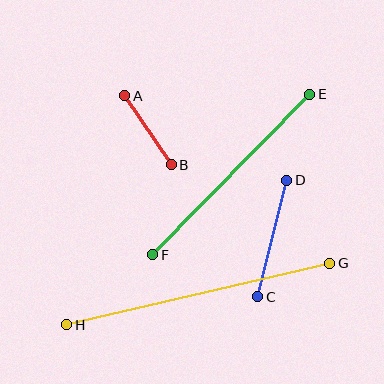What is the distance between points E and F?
The distance is approximately 225 pixels.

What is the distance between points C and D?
The distance is approximately 120 pixels.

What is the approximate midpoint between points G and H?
The midpoint is at approximately (198, 294) pixels.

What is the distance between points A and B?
The distance is approximately 83 pixels.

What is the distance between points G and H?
The distance is approximately 270 pixels.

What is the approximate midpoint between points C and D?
The midpoint is at approximately (272, 238) pixels.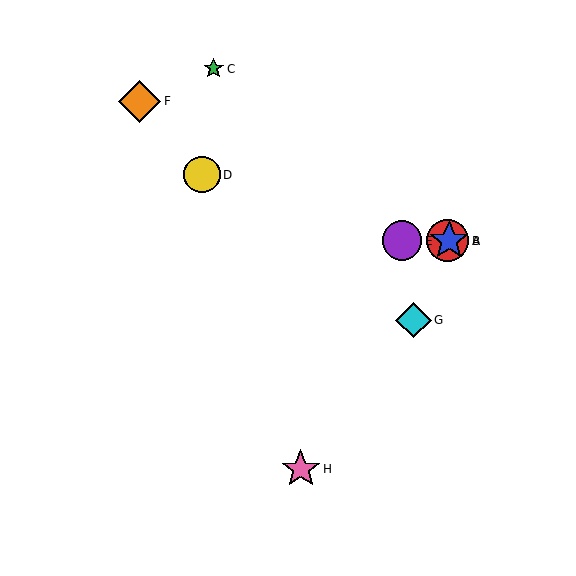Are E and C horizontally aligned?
No, E is at y≈241 and C is at y≈69.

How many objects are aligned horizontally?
3 objects (A, B, E) are aligned horizontally.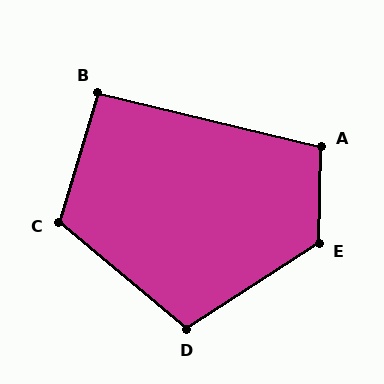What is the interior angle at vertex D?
Approximately 107 degrees (obtuse).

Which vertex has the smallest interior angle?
B, at approximately 93 degrees.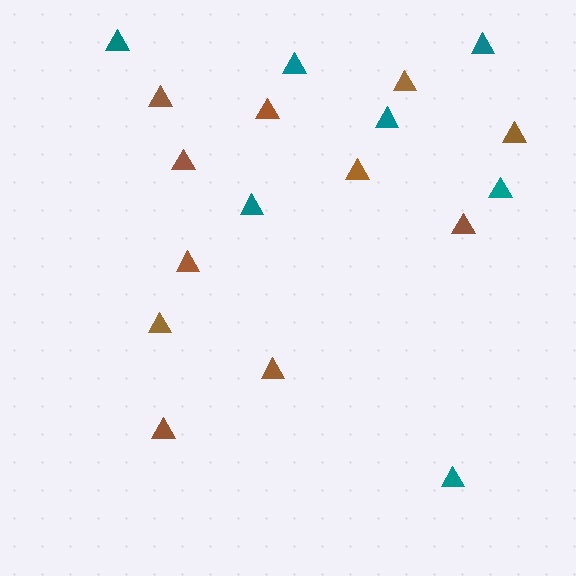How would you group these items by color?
There are 2 groups: one group of teal triangles (7) and one group of brown triangles (11).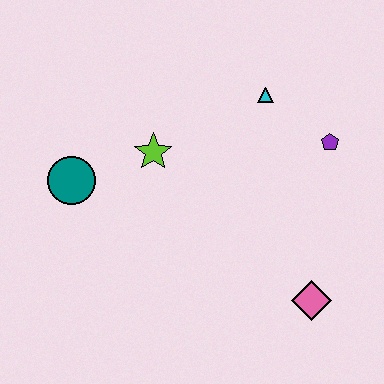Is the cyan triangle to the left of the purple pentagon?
Yes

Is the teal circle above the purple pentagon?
No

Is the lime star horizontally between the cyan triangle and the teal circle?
Yes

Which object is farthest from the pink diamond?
The teal circle is farthest from the pink diamond.